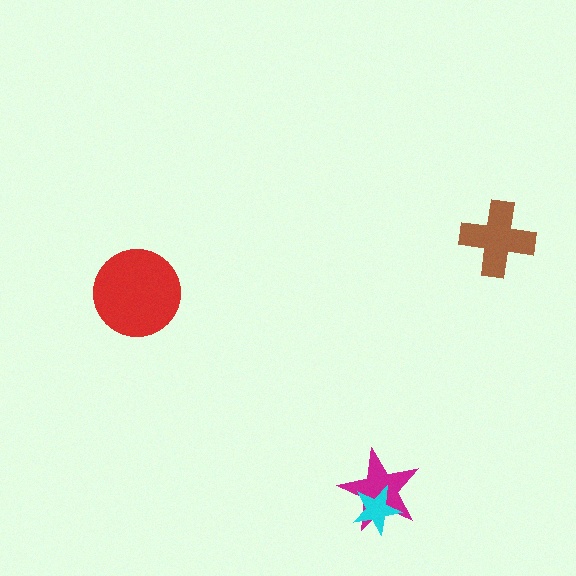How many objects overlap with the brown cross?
0 objects overlap with the brown cross.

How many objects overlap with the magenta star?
1 object overlaps with the magenta star.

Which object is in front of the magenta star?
The cyan star is in front of the magenta star.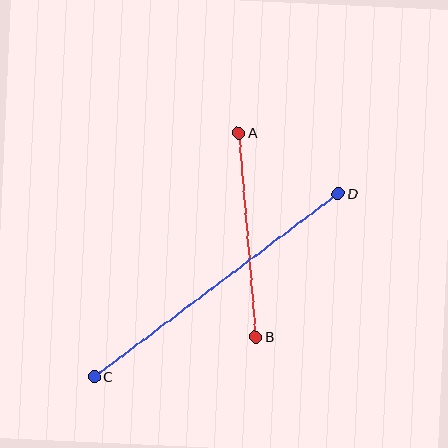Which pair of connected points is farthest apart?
Points C and D are farthest apart.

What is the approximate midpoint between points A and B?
The midpoint is at approximately (247, 235) pixels.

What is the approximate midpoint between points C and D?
The midpoint is at approximately (216, 285) pixels.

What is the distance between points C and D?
The distance is approximately 305 pixels.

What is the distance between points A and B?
The distance is approximately 205 pixels.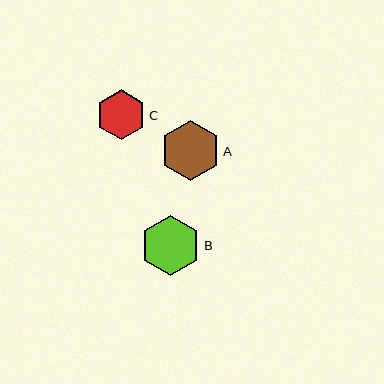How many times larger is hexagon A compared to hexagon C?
Hexagon A is approximately 1.2 times the size of hexagon C.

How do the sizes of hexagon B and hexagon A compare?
Hexagon B and hexagon A are approximately the same size.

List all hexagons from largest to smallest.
From largest to smallest: B, A, C.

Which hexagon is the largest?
Hexagon B is the largest with a size of approximately 60 pixels.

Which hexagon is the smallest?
Hexagon C is the smallest with a size of approximately 50 pixels.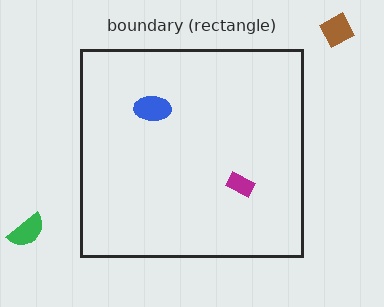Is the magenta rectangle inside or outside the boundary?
Inside.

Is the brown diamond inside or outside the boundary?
Outside.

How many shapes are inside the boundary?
2 inside, 2 outside.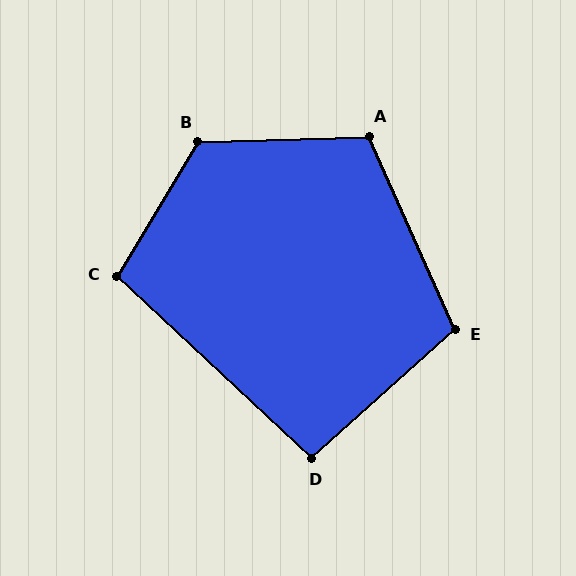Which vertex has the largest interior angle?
B, at approximately 123 degrees.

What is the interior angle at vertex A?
Approximately 112 degrees (obtuse).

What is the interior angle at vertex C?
Approximately 102 degrees (obtuse).